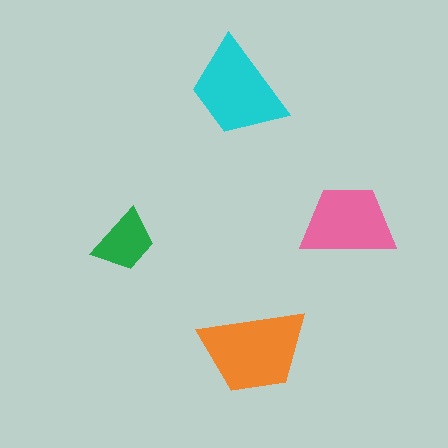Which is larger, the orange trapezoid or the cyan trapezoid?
The orange one.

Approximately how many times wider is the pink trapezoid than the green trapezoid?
About 1.5 times wider.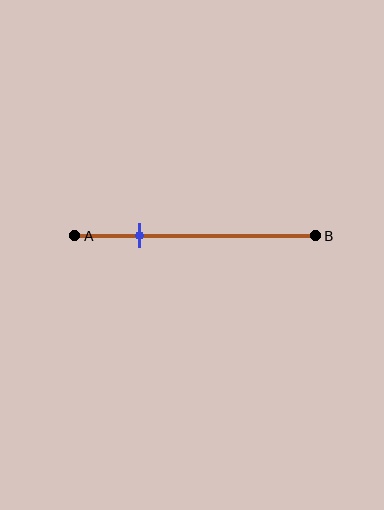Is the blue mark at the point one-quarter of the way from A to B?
Yes, the mark is approximately at the one-quarter point.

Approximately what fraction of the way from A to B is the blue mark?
The blue mark is approximately 25% of the way from A to B.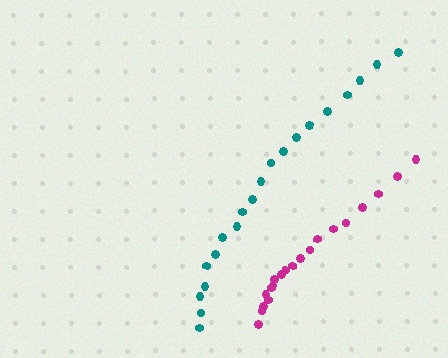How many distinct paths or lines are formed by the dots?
There are 2 distinct paths.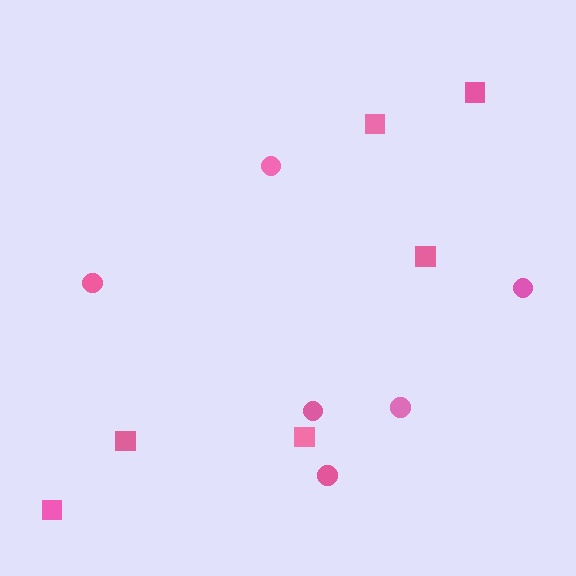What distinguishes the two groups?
There are 2 groups: one group of squares (6) and one group of circles (6).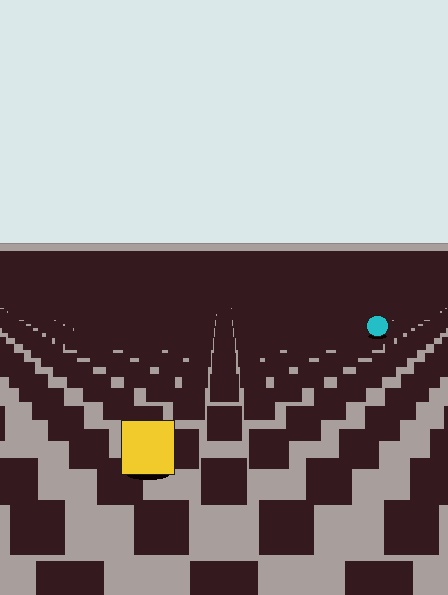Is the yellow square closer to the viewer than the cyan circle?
Yes. The yellow square is closer — you can tell from the texture gradient: the ground texture is coarser near it.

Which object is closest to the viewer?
The yellow square is closest. The texture marks near it are larger and more spread out.